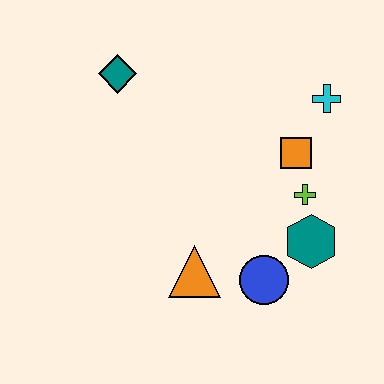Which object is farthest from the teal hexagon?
The teal diamond is farthest from the teal hexagon.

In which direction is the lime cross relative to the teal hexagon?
The lime cross is above the teal hexagon.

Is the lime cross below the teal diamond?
Yes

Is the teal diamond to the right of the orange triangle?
No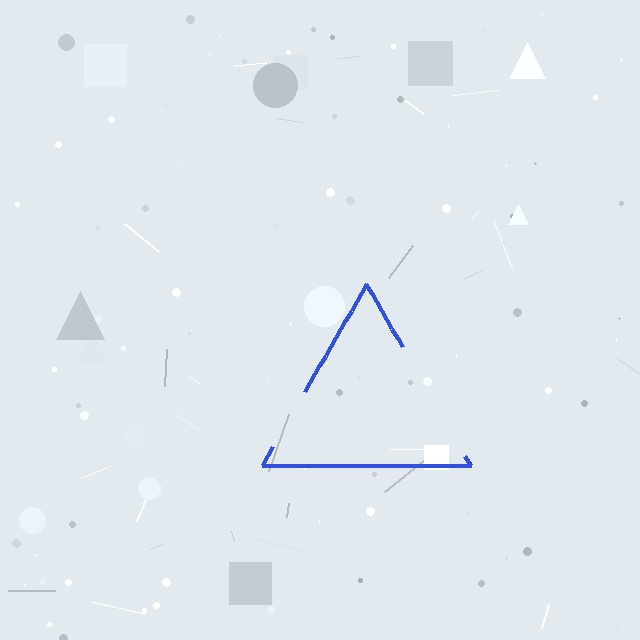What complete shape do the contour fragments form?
The contour fragments form a triangle.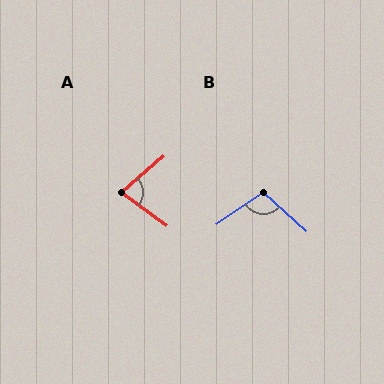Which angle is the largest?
B, at approximately 103 degrees.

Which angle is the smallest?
A, at approximately 76 degrees.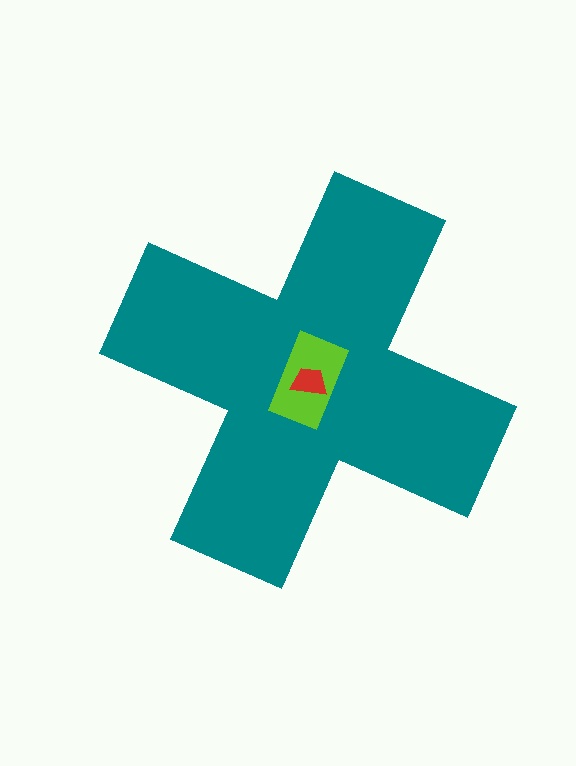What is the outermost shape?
The teal cross.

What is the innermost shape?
The red trapezoid.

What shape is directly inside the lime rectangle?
The red trapezoid.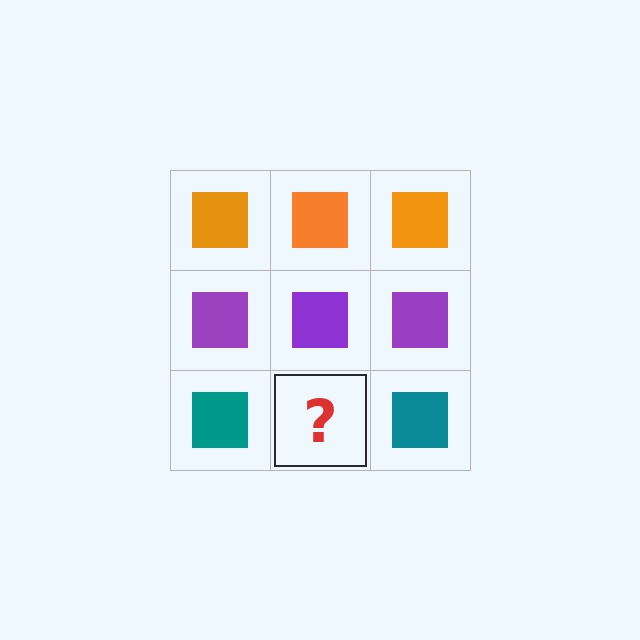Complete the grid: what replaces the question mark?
The question mark should be replaced with a teal square.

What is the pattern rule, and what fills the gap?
The rule is that each row has a consistent color. The gap should be filled with a teal square.